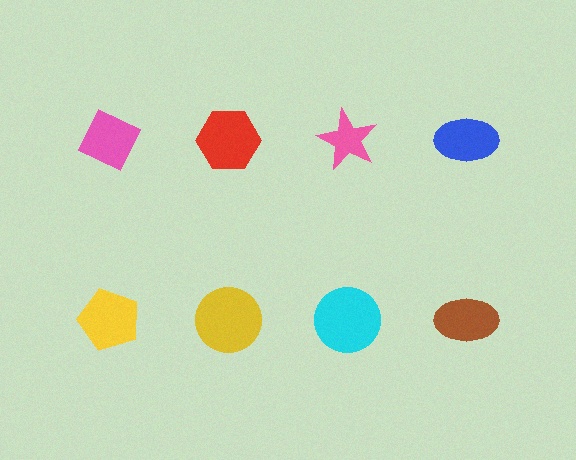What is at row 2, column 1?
A yellow pentagon.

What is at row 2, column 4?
A brown ellipse.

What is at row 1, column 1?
A pink diamond.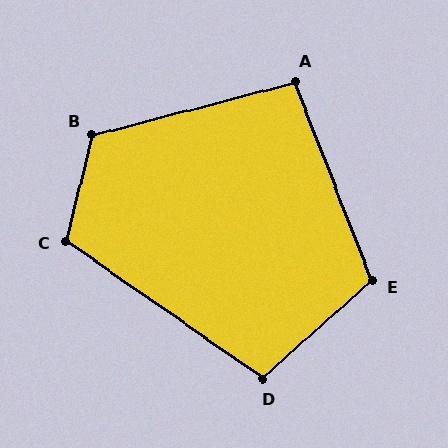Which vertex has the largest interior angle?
B, at approximately 119 degrees.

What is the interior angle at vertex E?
Approximately 110 degrees (obtuse).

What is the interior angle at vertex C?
Approximately 111 degrees (obtuse).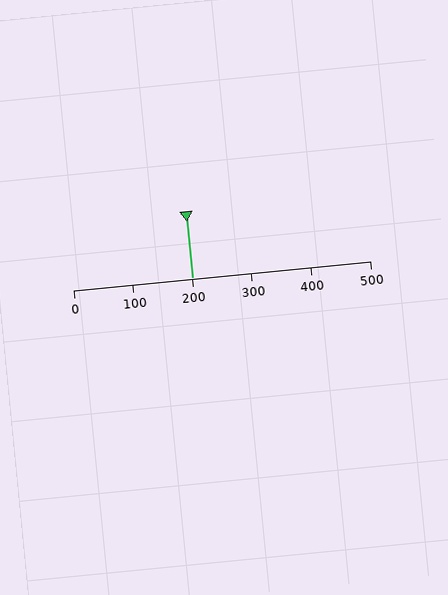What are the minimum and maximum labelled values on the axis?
The axis runs from 0 to 500.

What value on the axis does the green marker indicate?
The marker indicates approximately 200.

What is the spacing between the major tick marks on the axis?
The major ticks are spaced 100 apart.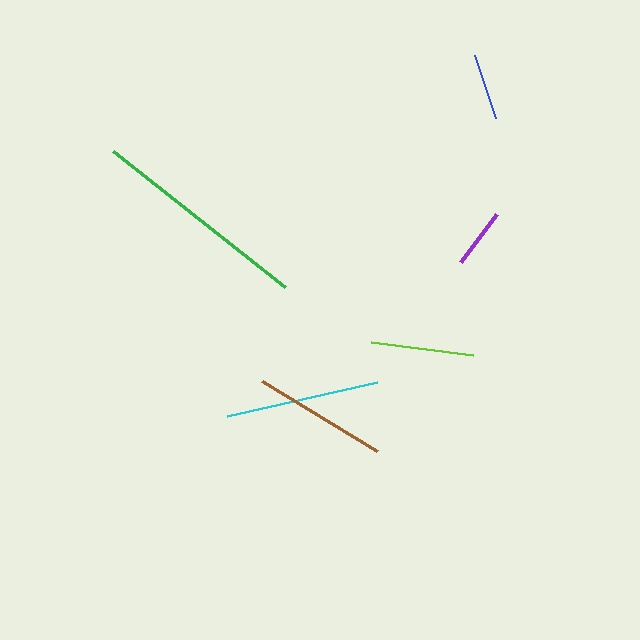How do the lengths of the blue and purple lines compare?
The blue and purple lines are approximately the same length.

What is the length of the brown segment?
The brown segment is approximately 135 pixels long.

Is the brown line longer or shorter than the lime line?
The brown line is longer than the lime line.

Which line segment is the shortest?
The purple line is the shortest at approximately 60 pixels.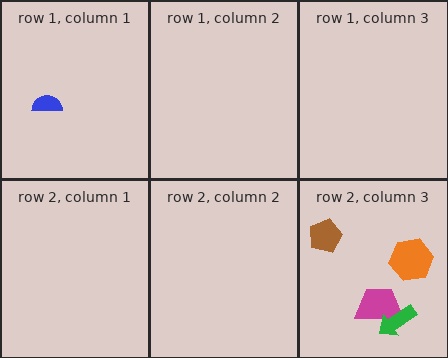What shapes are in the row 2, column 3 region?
The magenta trapezoid, the green arrow, the orange hexagon, the brown pentagon.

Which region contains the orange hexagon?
The row 2, column 3 region.